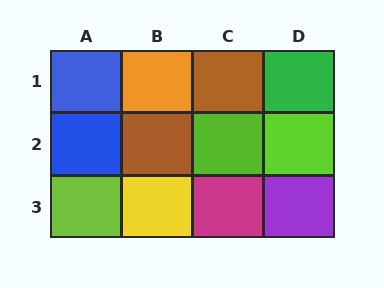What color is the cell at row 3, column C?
Magenta.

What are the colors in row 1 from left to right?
Blue, orange, brown, green.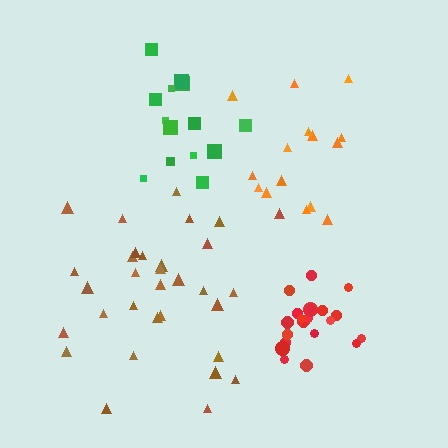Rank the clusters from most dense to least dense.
red, green, orange, brown.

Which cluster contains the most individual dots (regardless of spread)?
Brown (32).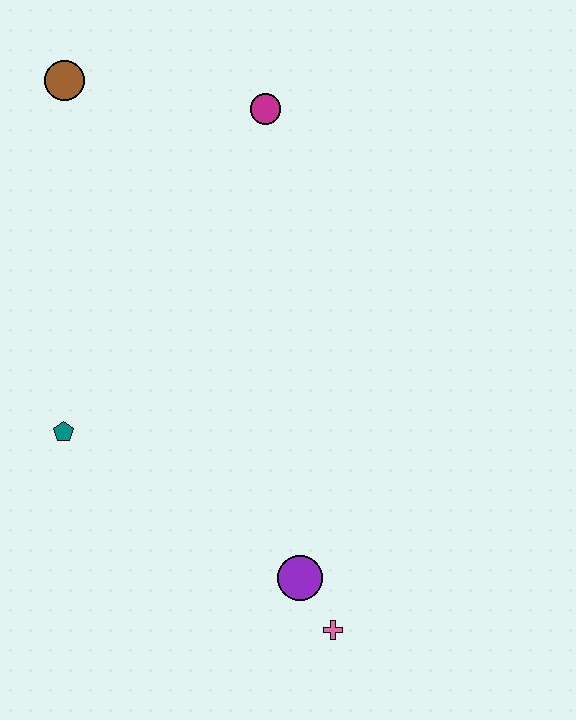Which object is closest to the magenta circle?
The brown circle is closest to the magenta circle.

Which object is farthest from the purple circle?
The brown circle is farthest from the purple circle.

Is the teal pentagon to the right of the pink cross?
No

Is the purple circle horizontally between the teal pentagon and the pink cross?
Yes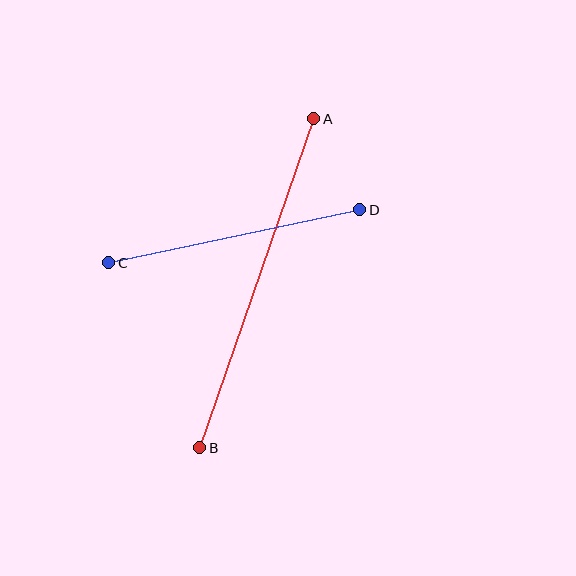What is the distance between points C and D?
The distance is approximately 257 pixels.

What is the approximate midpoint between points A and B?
The midpoint is at approximately (257, 283) pixels.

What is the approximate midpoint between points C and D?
The midpoint is at approximately (234, 236) pixels.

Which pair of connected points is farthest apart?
Points A and B are farthest apart.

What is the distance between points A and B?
The distance is approximately 348 pixels.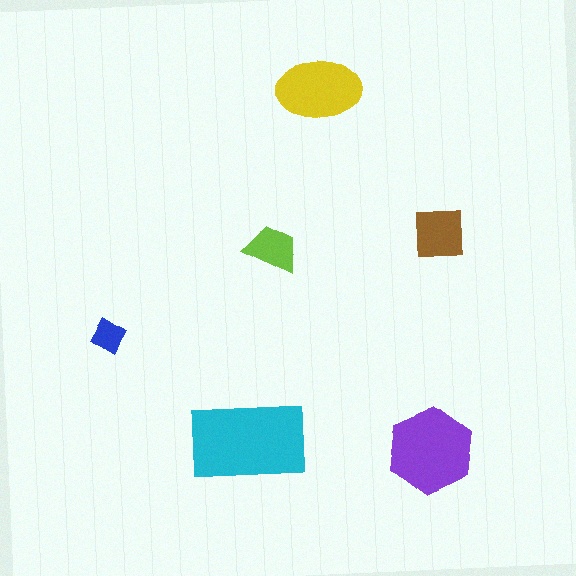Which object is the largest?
The cyan rectangle.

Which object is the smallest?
The blue diamond.